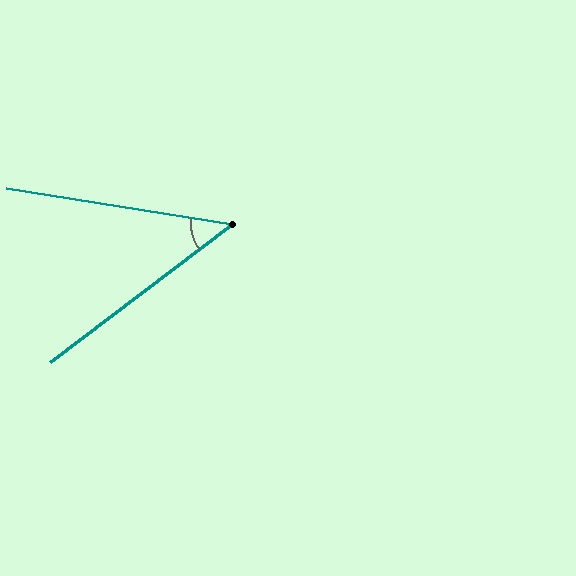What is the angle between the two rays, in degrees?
Approximately 46 degrees.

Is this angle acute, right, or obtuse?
It is acute.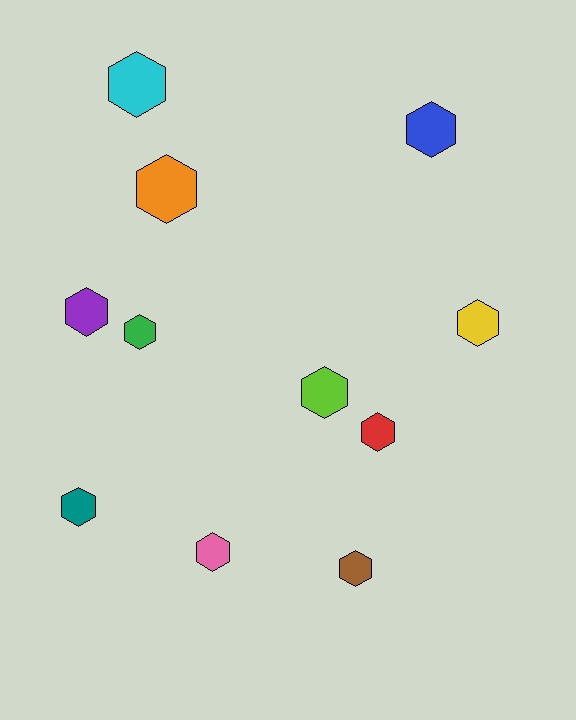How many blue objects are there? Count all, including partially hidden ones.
There is 1 blue object.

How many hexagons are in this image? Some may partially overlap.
There are 11 hexagons.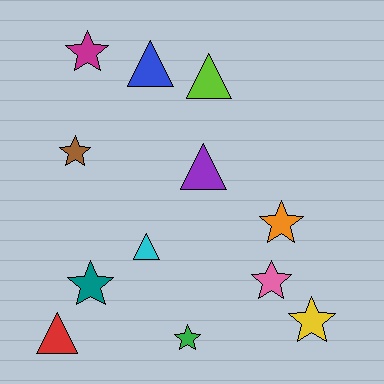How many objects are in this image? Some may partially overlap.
There are 12 objects.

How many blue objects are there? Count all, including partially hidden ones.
There is 1 blue object.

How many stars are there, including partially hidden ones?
There are 7 stars.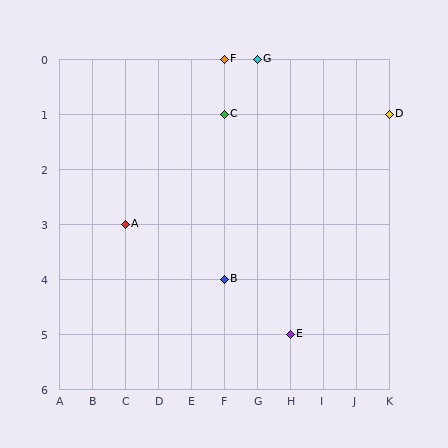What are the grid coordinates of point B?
Point B is at grid coordinates (F, 4).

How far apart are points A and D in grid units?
Points A and D are 8 columns and 2 rows apart (about 8.2 grid units diagonally).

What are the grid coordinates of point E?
Point E is at grid coordinates (H, 5).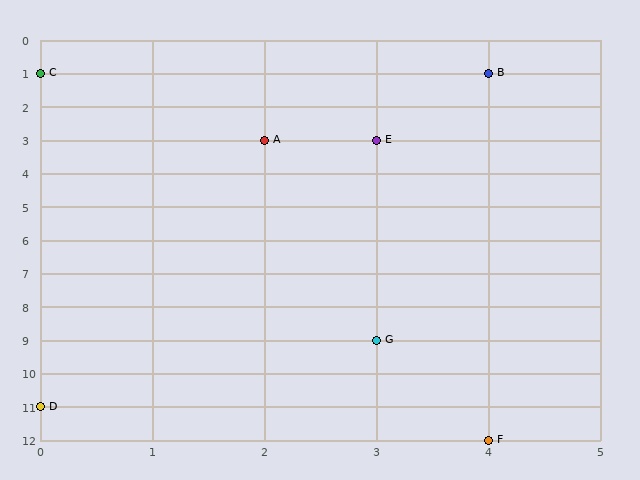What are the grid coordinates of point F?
Point F is at grid coordinates (4, 12).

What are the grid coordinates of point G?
Point G is at grid coordinates (3, 9).